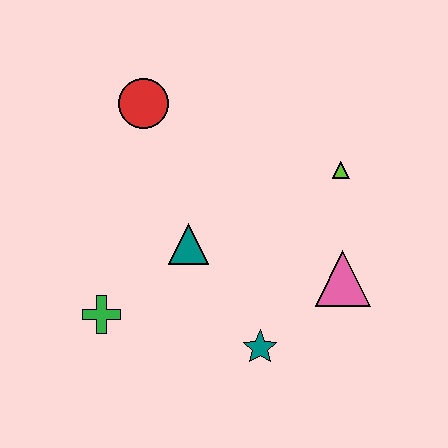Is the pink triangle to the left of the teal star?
No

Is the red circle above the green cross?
Yes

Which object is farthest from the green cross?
The lime triangle is farthest from the green cross.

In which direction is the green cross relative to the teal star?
The green cross is to the left of the teal star.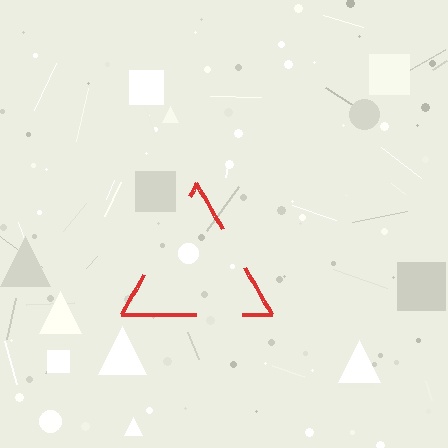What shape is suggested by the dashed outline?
The dashed outline suggests a triangle.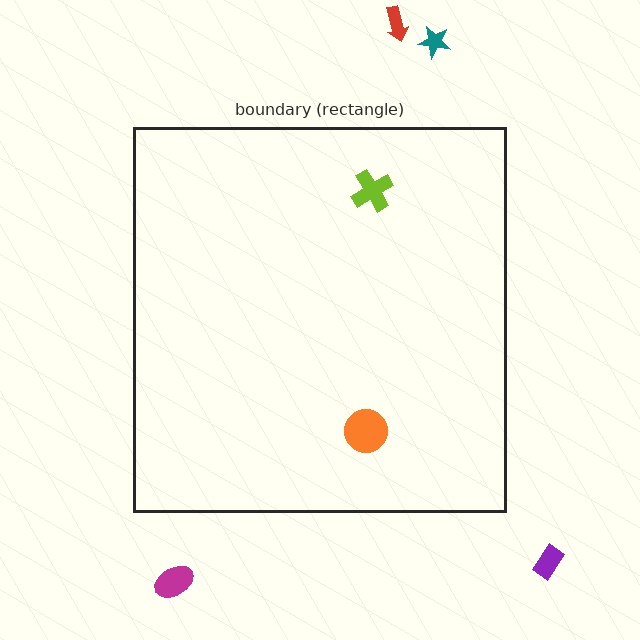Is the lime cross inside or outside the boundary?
Inside.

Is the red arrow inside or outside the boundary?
Outside.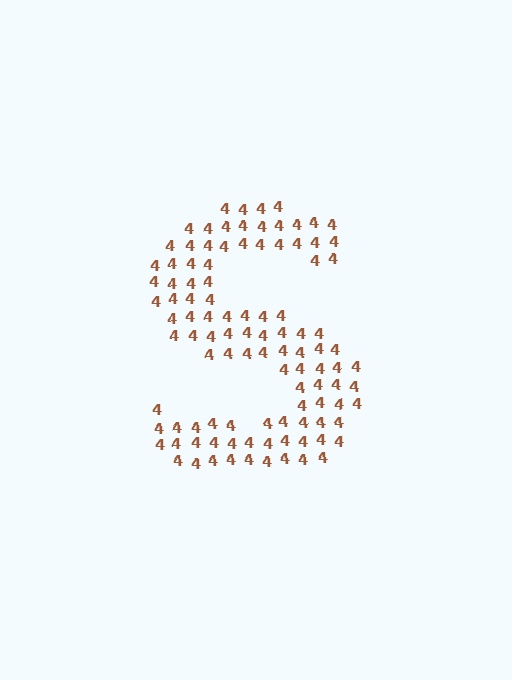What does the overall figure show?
The overall figure shows the letter S.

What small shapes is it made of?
It is made of small digit 4's.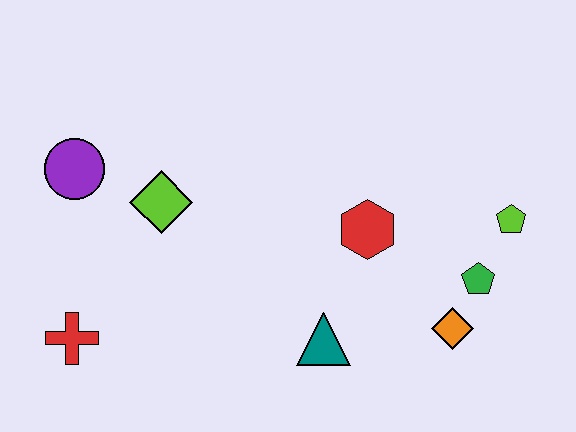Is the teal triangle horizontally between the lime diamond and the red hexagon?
Yes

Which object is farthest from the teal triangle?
The purple circle is farthest from the teal triangle.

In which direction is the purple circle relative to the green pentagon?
The purple circle is to the left of the green pentagon.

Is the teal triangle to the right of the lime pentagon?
No